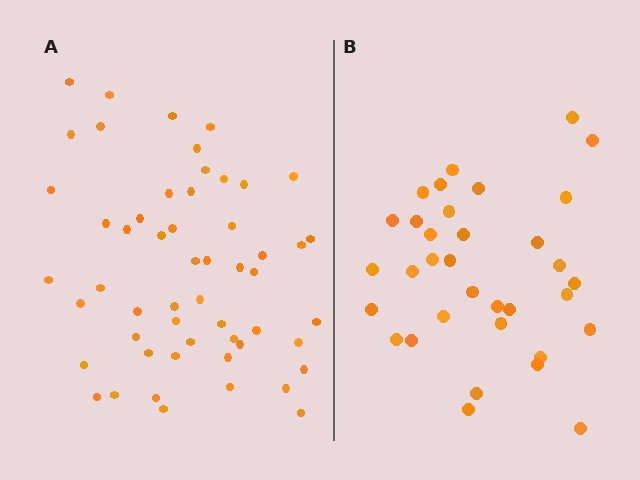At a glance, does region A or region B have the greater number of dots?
Region A (the left region) has more dots.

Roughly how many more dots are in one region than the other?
Region A has approximately 20 more dots than region B.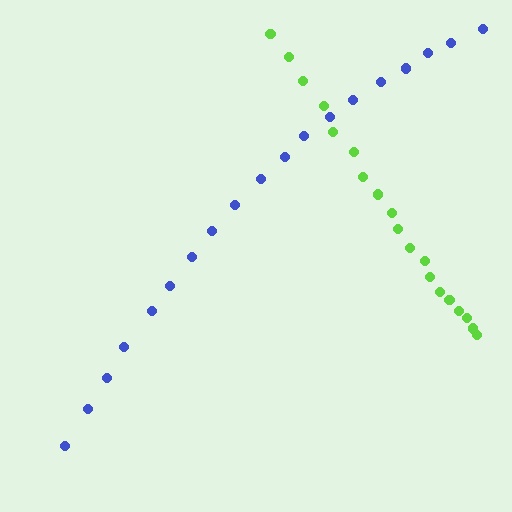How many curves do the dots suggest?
There are 2 distinct paths.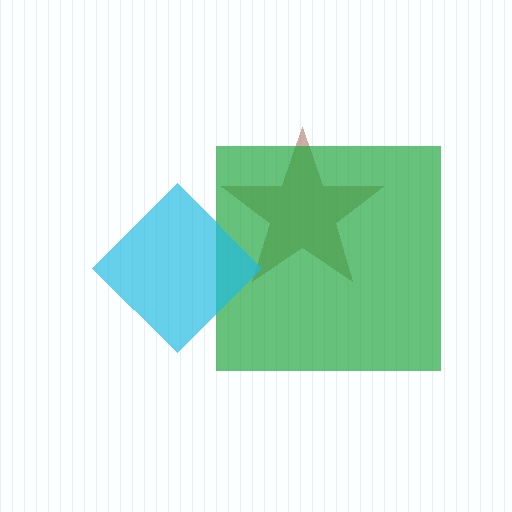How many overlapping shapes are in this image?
There are 3 overlapping shapes in the image.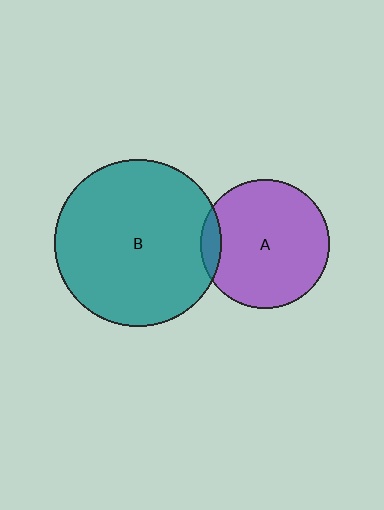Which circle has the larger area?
Circle B (teal).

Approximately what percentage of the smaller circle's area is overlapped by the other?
Approximately 10%.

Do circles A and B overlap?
Yes.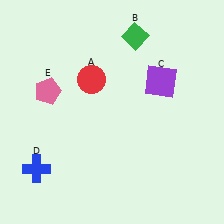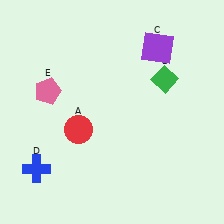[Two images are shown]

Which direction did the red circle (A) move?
The red circle (A) moved down.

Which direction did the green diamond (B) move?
The green diamond (B) moved down.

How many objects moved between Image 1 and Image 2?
3 objects moved between the two images.